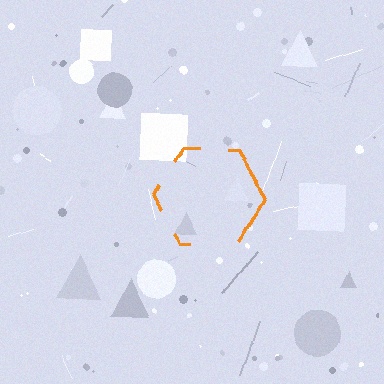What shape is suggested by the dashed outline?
The dashed outline suggests a hexagon.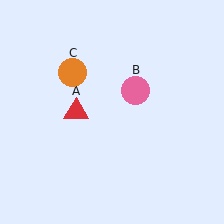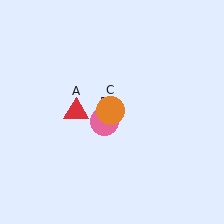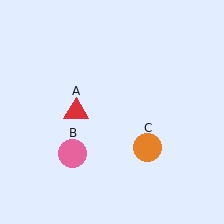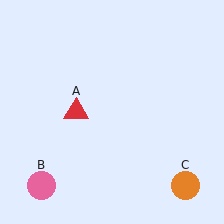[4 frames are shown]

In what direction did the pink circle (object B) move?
The pink circle (object B) moved down and to the left.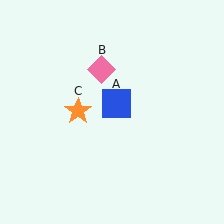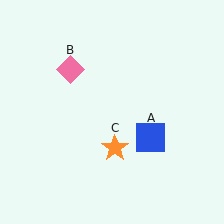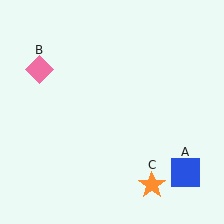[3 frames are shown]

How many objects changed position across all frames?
3 objects changed position: blue square (object A), pink diamond (object B), orange star (object C).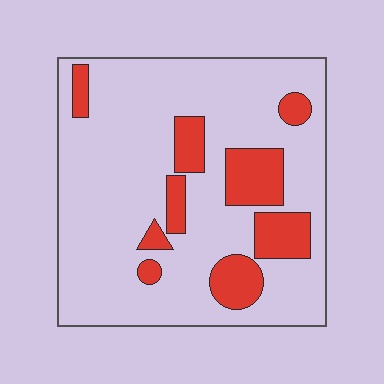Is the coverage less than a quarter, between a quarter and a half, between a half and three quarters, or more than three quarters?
Less than a quarter.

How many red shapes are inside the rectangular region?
9.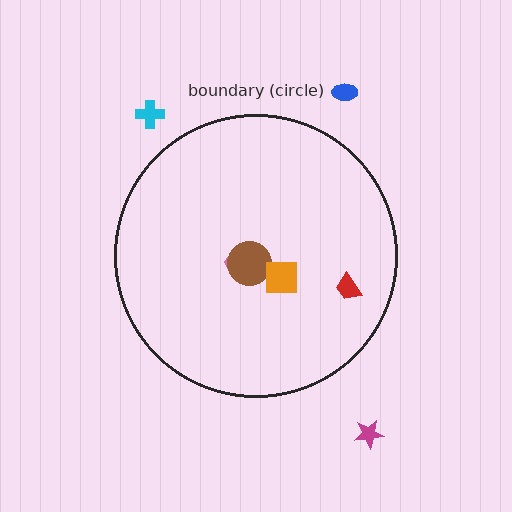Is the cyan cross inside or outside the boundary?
Outside.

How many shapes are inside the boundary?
4 inside, 3 outside.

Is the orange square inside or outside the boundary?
Inside.